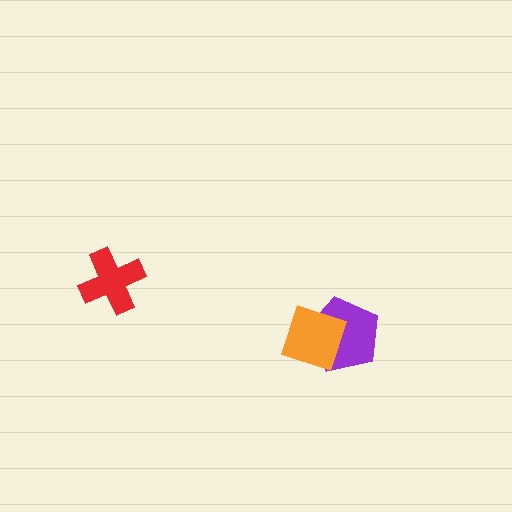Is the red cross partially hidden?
No, no other shape covers it.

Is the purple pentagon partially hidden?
Yes, it is partially covered by another shape.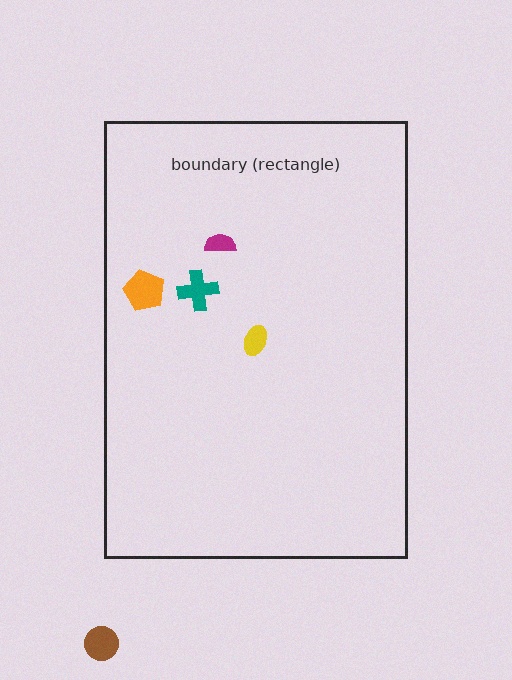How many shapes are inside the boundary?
4 inside, 1 outside.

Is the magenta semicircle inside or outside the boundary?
Inside.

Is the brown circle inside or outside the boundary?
Outside.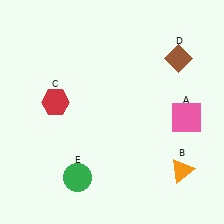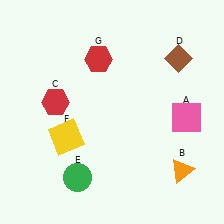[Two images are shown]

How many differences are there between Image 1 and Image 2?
There are 2 differences between the two images.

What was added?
A yellow square (F), a red hexagon (G) were added in Image 2.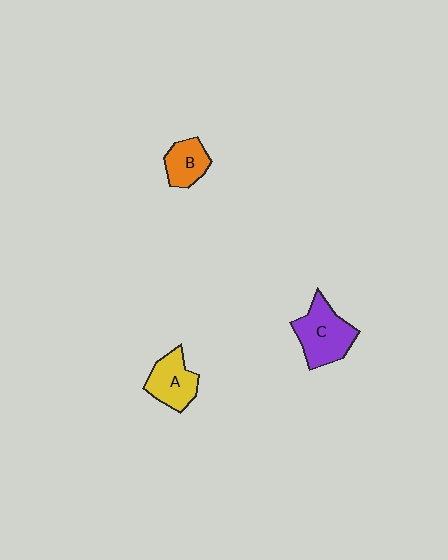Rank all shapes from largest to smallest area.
From largest to smallest: C (purple), A (yellow), B (orange).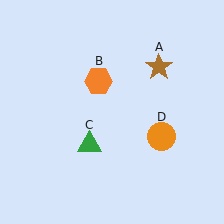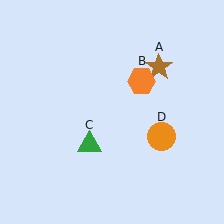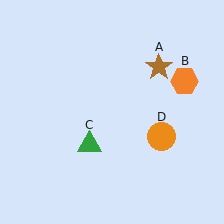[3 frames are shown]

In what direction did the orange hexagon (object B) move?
The orange hexagon (object B) moved right.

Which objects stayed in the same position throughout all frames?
Brown star (object A) and green triangle (object C) and orange circle (object D) remained stationary.